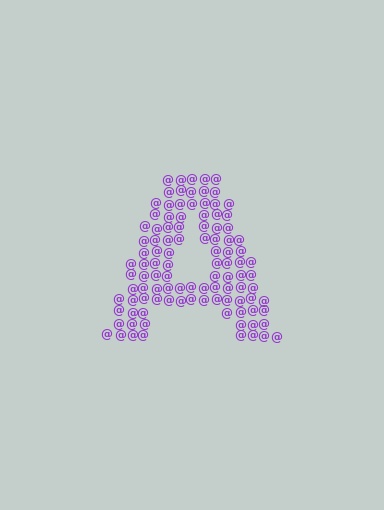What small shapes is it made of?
It is made of small at signs.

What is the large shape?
The large shape is the letter A.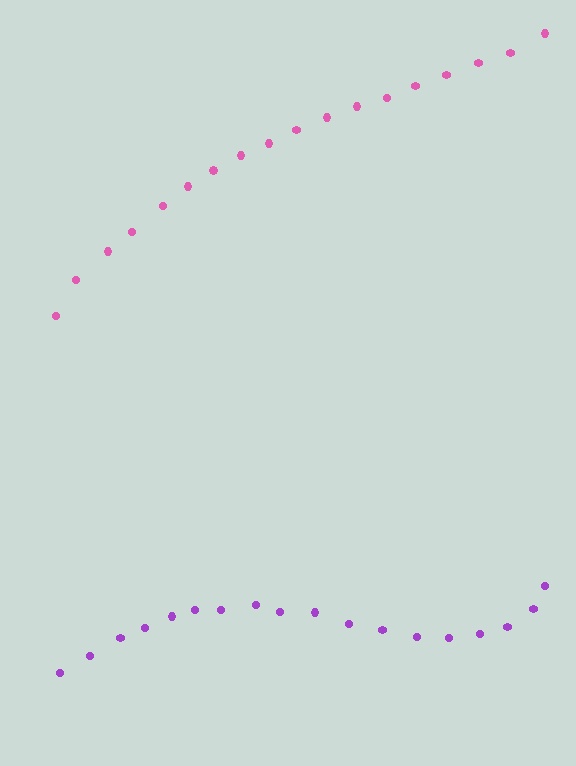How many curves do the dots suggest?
There are 2 distinct paths.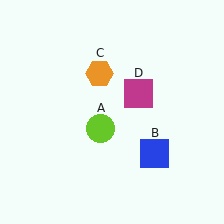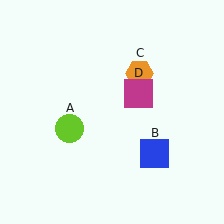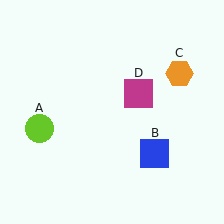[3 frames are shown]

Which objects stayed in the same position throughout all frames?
Blue square (object B) and magenta square (object D) remained stationary.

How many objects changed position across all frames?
2 objects changed position: lime circle (object A), orange hexagon (object C).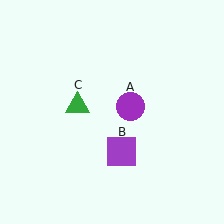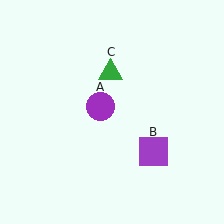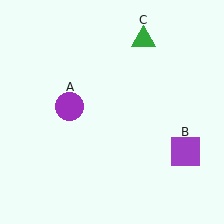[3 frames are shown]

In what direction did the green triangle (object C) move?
The green triangle (object C) moved up and to the right.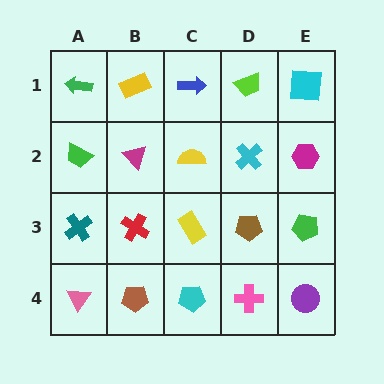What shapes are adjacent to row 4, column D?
A brown pentagon (row 3, column D), a cyan pentagon (row 4, column C), a purple circle (row 4, column E).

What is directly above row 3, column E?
A magenta hexagon.